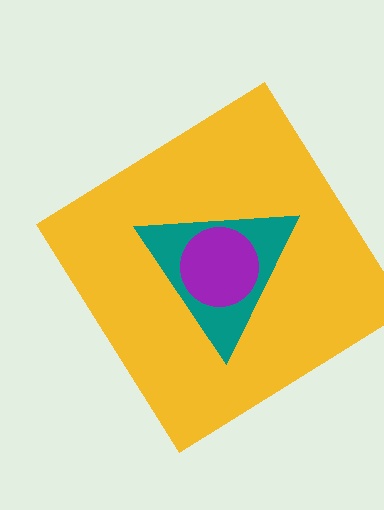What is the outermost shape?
The yellow diamond.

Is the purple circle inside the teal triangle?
Yes.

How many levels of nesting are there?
3.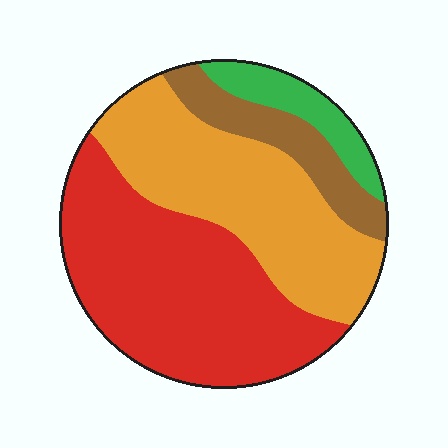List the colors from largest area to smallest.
From largest to smallest: red, orange, brown, green.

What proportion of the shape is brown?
Brown covers 12% of the shape.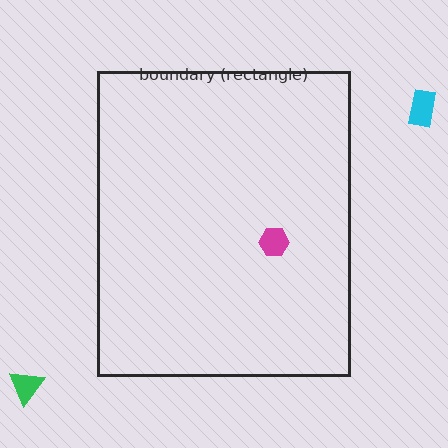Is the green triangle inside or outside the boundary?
Outside.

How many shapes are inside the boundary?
1 inside, 2 outside.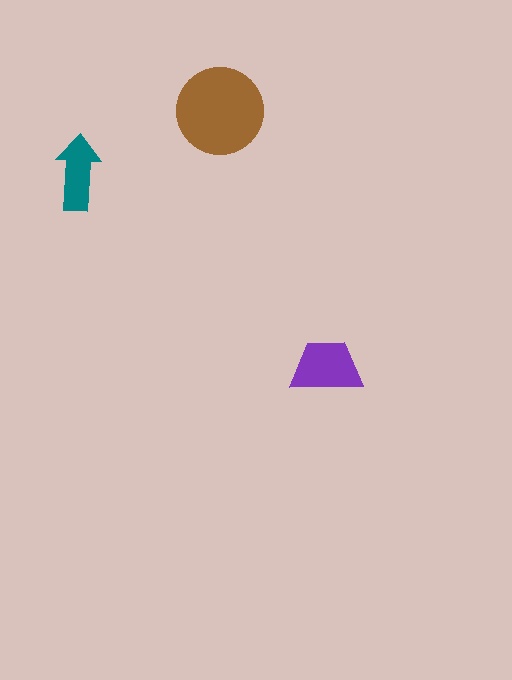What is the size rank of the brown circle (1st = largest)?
1st.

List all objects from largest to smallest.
The brown circle, the purple trapezoid, the teal arrow.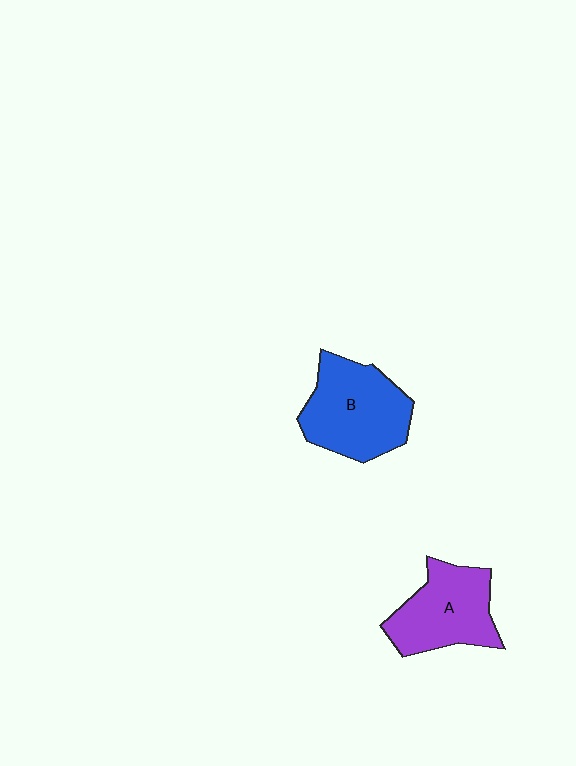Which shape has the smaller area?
Shape A (purple).